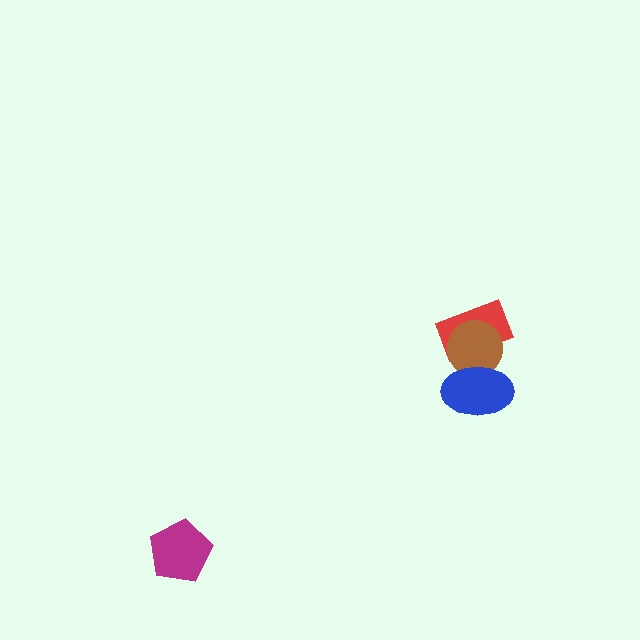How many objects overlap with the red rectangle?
2 objects overlap with the red rectangle.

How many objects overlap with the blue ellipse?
2 objects overlap with the blue ellipse.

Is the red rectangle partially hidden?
Yes, it is partially covered by another shape.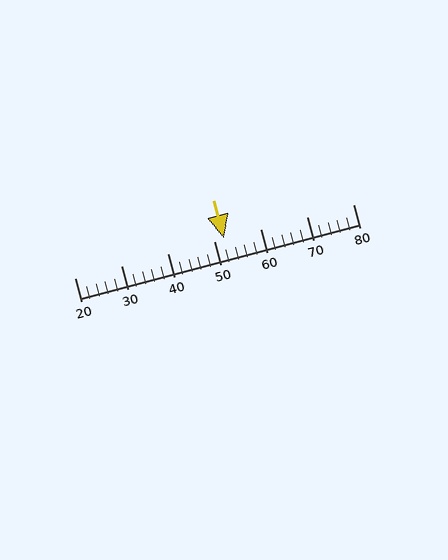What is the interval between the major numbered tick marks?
The major tick marks are spaced 10 units apart.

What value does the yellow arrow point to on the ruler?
The yellow arrow points to approximately 52.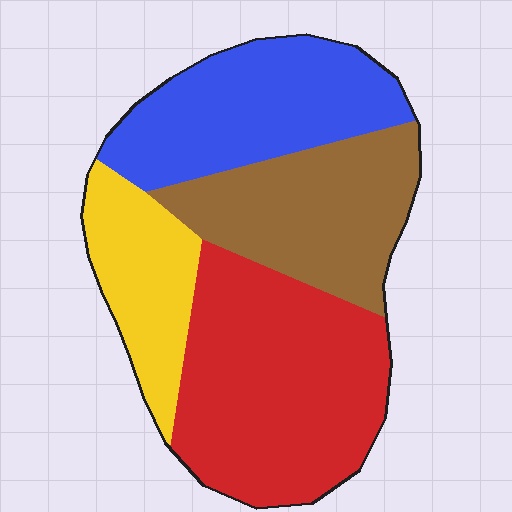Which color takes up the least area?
Yellow, at roughly 15%.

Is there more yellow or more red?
Red.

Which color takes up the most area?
Red, at roughly 35%.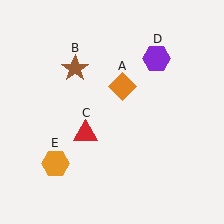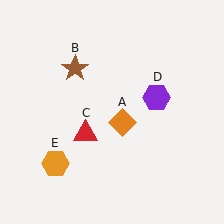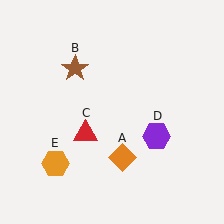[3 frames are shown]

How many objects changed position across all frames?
2 objects changed position: orange diamond (object A), purple hexagon (object D).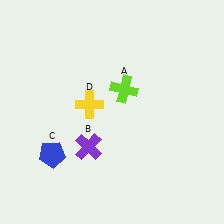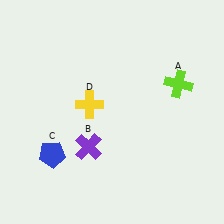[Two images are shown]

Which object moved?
The lime cross (A) moved right.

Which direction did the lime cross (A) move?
The lime cross (A) moved right.